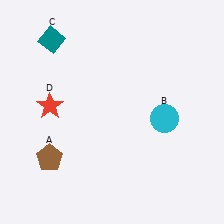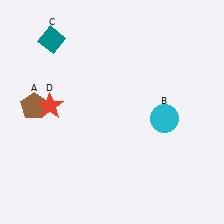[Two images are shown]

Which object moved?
The brown pentagon (A) moved up.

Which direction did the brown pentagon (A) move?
The brown pentagon (A) moved up.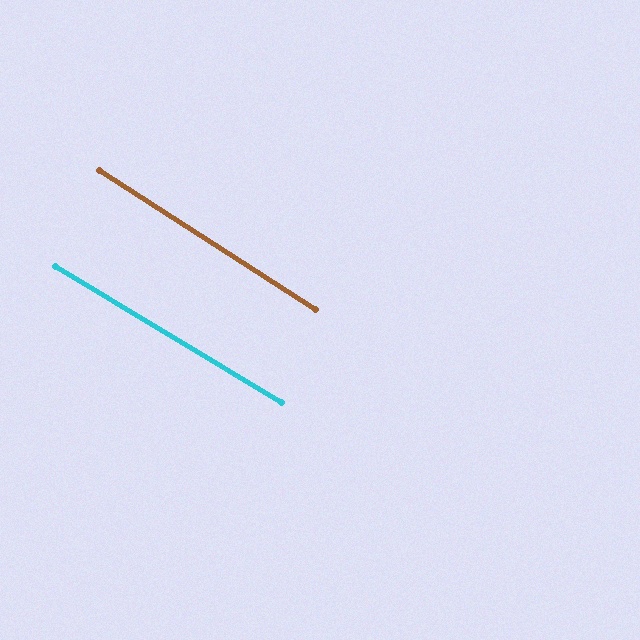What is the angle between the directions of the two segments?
Approximately 2 degrees.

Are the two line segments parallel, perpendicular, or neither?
Parallel — their directions differ by only 1.7°.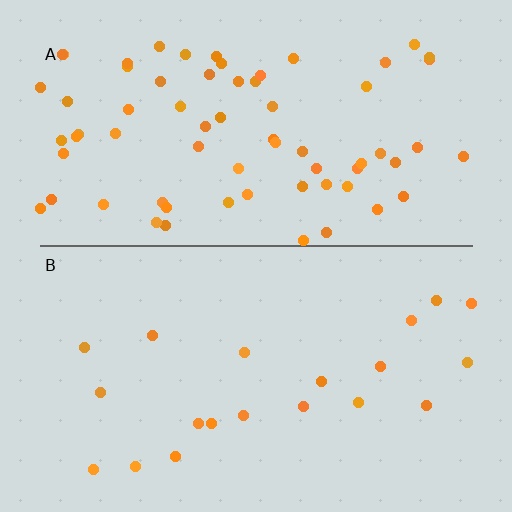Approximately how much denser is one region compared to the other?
Approximately 3.4× — region A over region B.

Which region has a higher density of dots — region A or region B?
A (the top).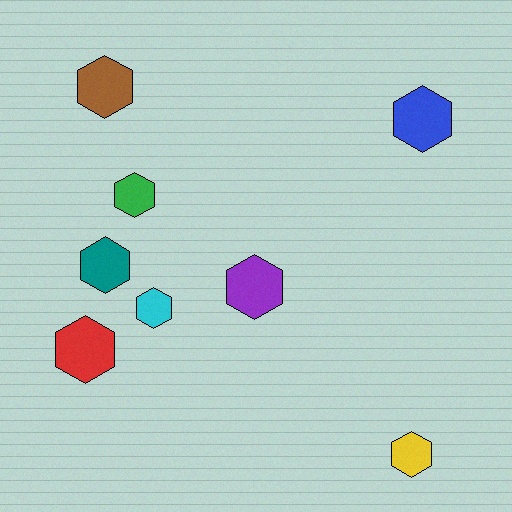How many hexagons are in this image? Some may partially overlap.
There are 8 hexagons.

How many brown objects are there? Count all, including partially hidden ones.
There is 1 brown object.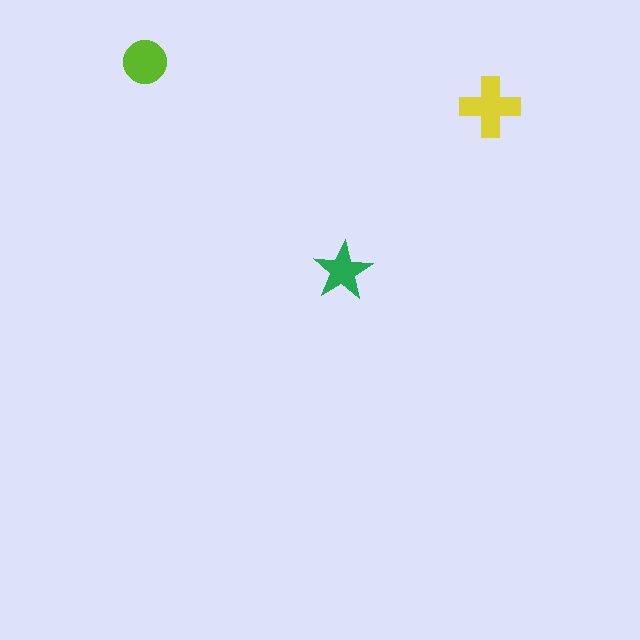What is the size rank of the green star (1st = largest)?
3rd.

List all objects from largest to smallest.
The yellow cross, the lime circle, the green star.